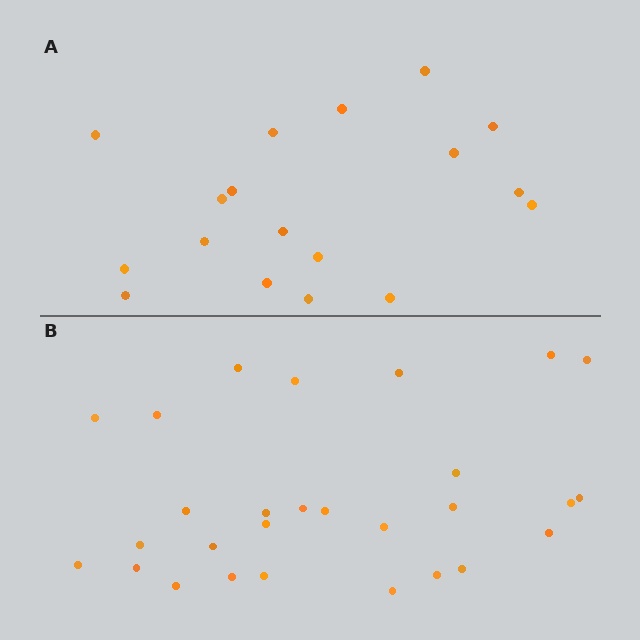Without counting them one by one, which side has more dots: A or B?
Region B (the bottom region) has more dots.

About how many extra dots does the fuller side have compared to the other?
Region B has roughly 10 or so more dots than region A.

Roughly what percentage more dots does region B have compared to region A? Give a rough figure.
About 55% more.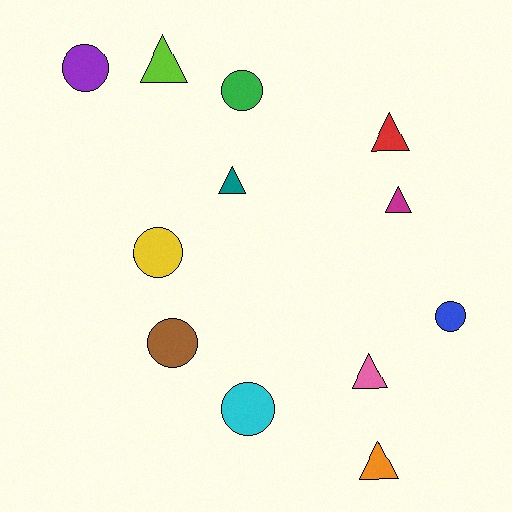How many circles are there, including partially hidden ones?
There are 6 circles.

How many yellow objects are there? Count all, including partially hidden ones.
There is 1 yellow object.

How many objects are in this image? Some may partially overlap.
There are 12 objects.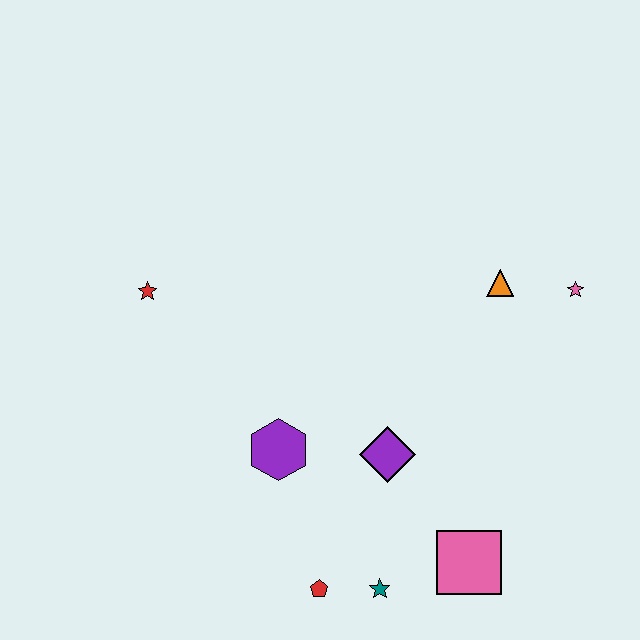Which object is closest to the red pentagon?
The teal star is closest to the red pentagon.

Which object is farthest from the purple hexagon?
The pink star is farthest from the purple hexagon.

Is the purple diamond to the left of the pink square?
Yes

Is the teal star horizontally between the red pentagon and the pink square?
Yes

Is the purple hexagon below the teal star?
No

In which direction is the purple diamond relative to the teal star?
The purple diamond is above the teal star.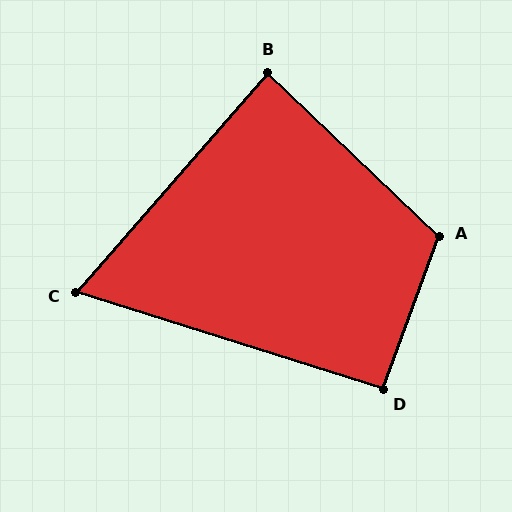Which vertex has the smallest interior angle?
C, at approximately 66 degrees.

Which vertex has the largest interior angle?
A, at approximately 114 degrees.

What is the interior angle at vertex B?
Approximately 87 degrees (approximately right).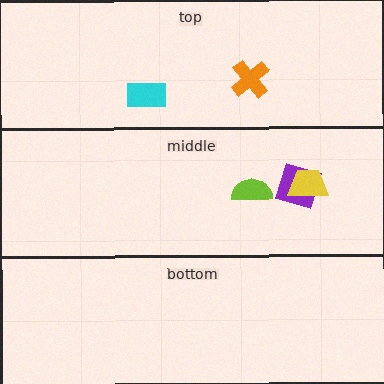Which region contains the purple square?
The middle region.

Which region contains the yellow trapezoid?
The middle region.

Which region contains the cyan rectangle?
The top region.